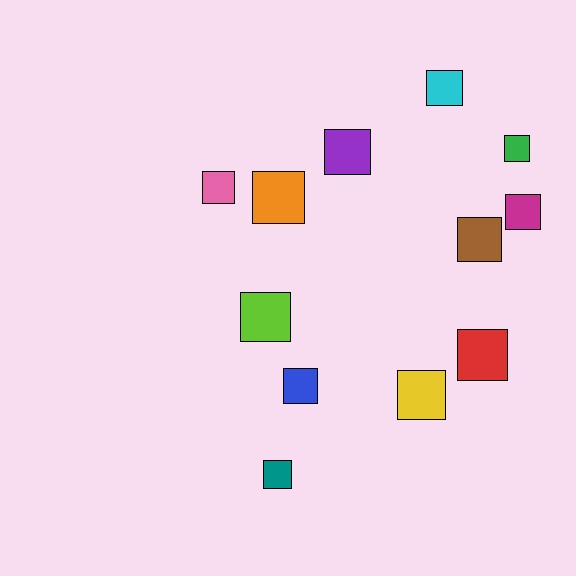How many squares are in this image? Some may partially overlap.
There are 12 squares.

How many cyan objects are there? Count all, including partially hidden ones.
There is 1 cyan object.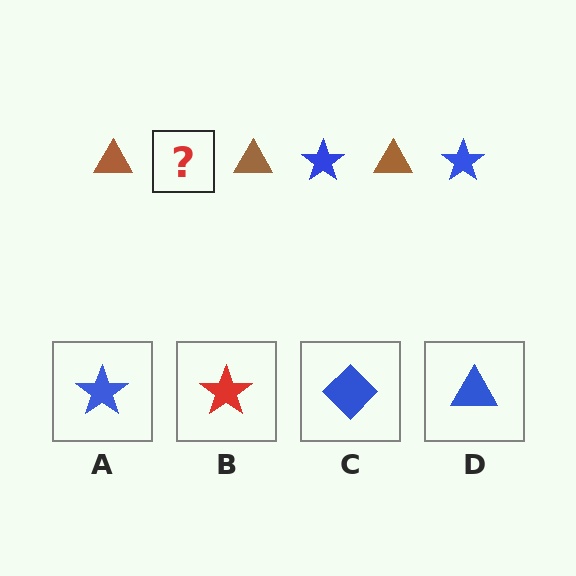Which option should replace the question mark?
Option A.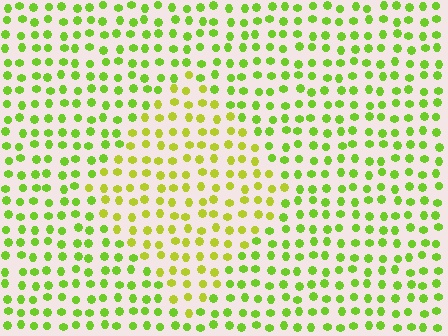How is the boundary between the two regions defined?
The boundary is defined purely by a slight shift in hue (about 26 degrees). Spacing, size, and orientation are identical on both sides.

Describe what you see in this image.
The image is filled with small lime elements in a uniform arrangement. A diamond-shaped region is visible where the elements are tinted to a slightly different hue, forming a subtle color boundary.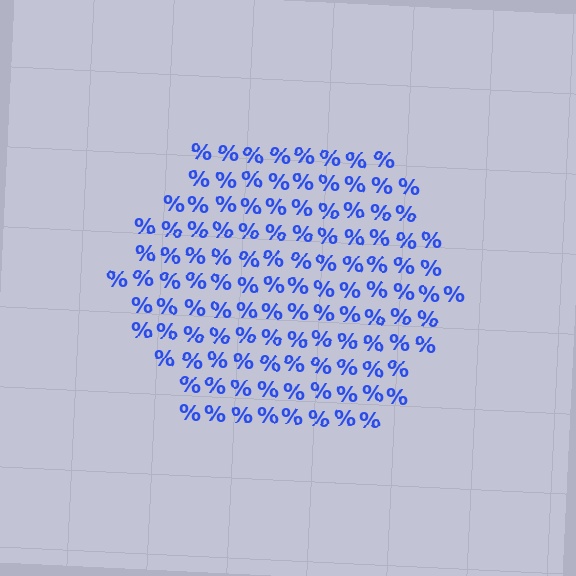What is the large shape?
The large shape is a hexagon.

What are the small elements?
The small elements are percent signs.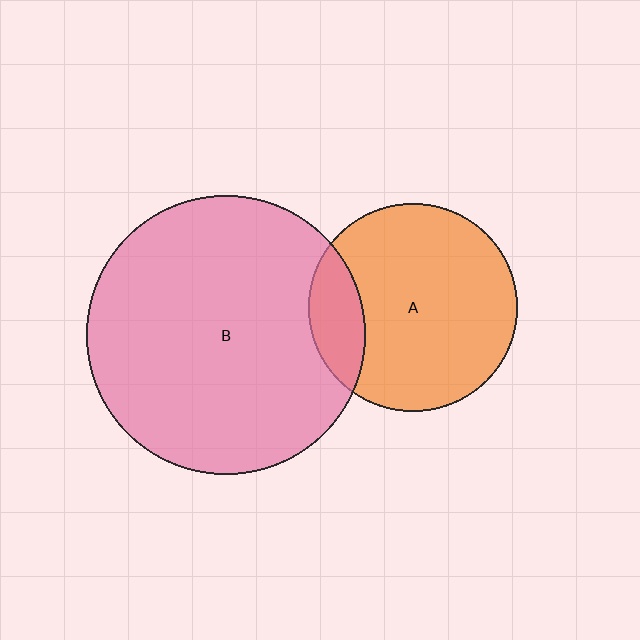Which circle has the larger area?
Circle B (pink).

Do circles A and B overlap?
Yes.